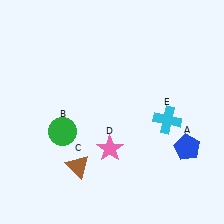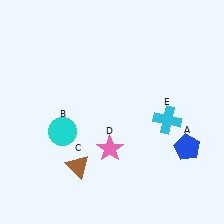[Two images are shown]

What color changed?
The circle (B) changed from green in Image 1 to cyan in Image 2.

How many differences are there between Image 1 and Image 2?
There is 1 difference between the two images.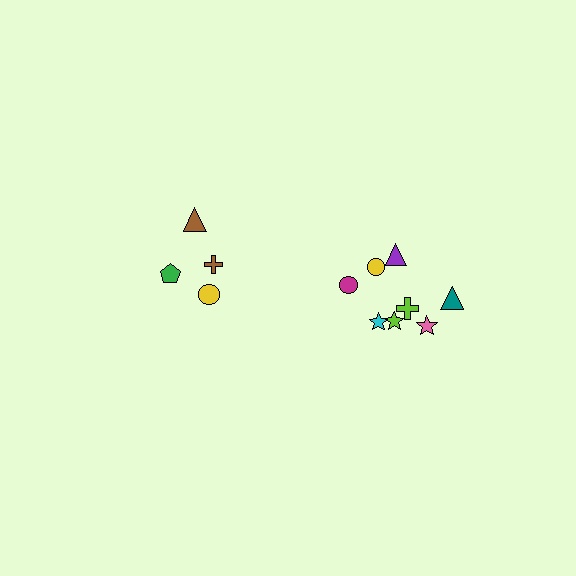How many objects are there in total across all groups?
There are 12 objects.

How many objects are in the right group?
There are 8 objects.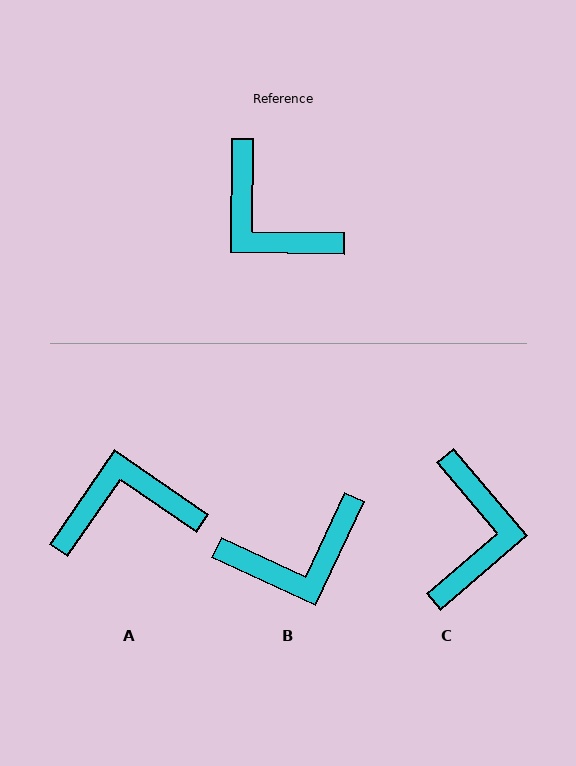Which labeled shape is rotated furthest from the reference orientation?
C, about 131 degrees away.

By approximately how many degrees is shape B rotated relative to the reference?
Approximately 66 degrees counter-clockwise.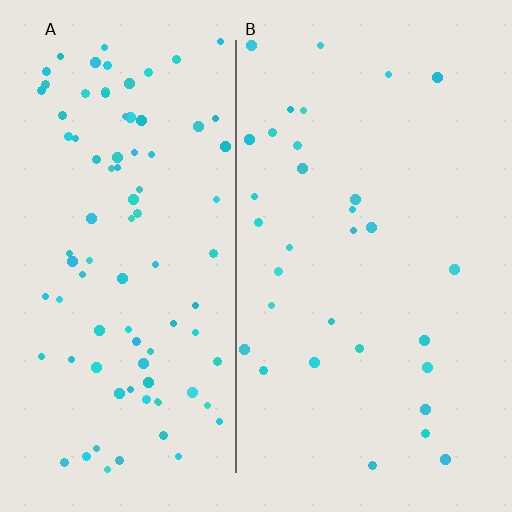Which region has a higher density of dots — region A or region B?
A (the left).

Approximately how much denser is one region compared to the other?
Approximately 2.8× — region A over region B.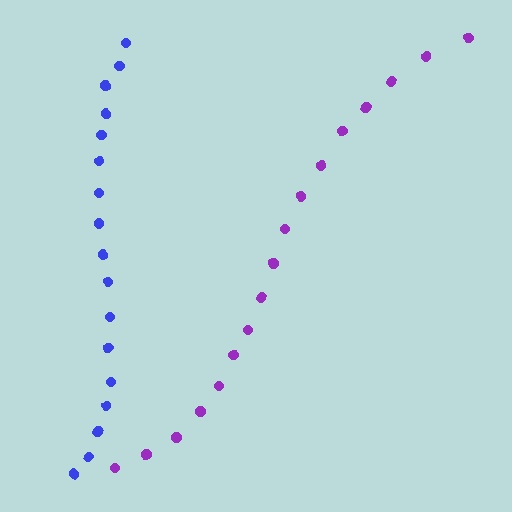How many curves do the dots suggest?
There are 2 distinct paths.